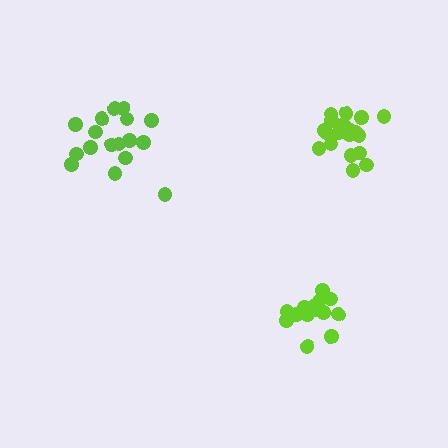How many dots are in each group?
Group 1: 19 dots, Group 2: 17 dots, Group 3: 14 dots (50 total).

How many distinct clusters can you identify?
There are 3 distinct clusters.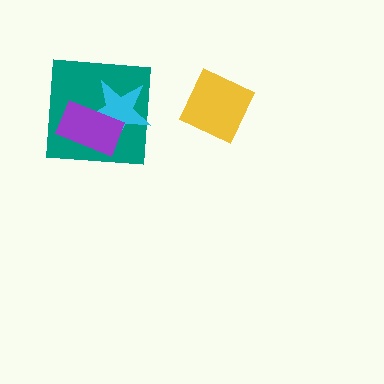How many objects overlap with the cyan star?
2 objects overlap with the cyan star.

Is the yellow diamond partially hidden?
No, no other shape covers it.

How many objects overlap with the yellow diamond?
0 objects overlap with the yellow diamond.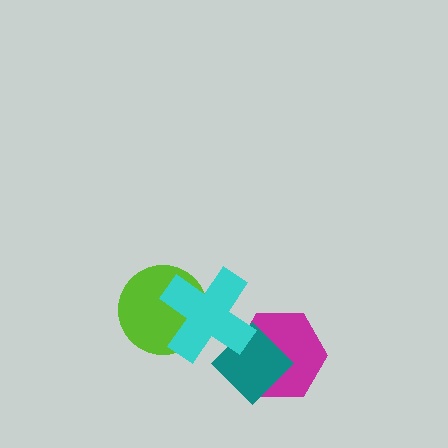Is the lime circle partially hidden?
Yes, it is partially covered by another shape.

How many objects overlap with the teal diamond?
2 objects overlap with the teal diamond.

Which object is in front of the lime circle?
The cyan cross is in front of the lime circle.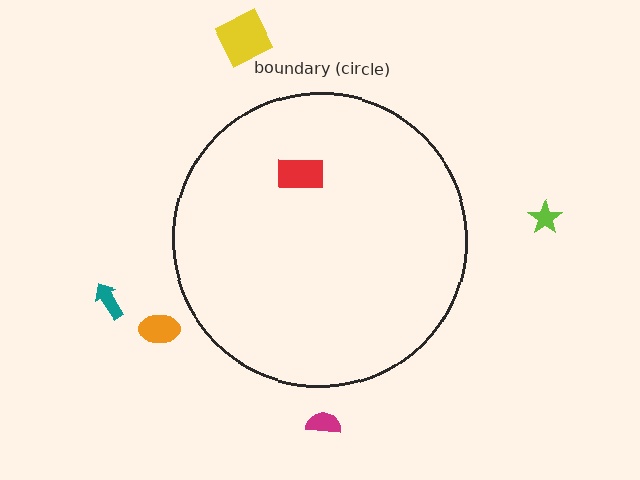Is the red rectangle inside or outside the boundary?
Inside.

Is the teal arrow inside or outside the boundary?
Outside.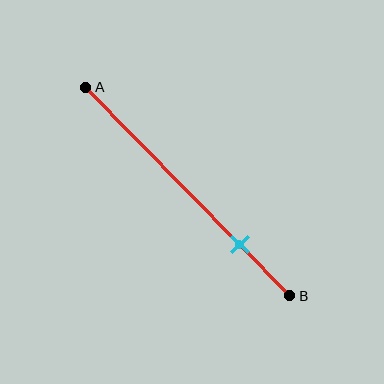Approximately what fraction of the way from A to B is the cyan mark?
The cyan mark is approximately 75% of the way from A to B.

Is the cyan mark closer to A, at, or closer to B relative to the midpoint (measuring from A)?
The cyan mark is closer to point B than the midpoint of segment AB.